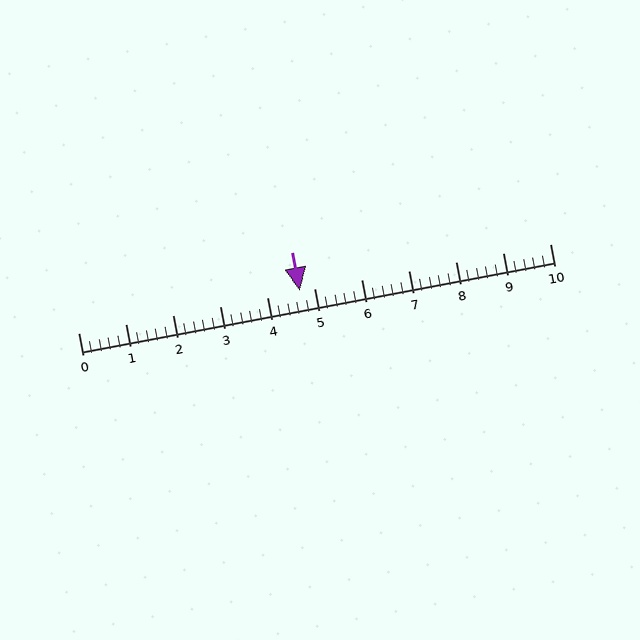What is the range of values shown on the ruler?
The ruler shows values from 0 to 10.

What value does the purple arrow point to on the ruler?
The purple arrow points to approximately 4.7.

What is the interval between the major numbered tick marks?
The major tick marks are spaced 1 units apart.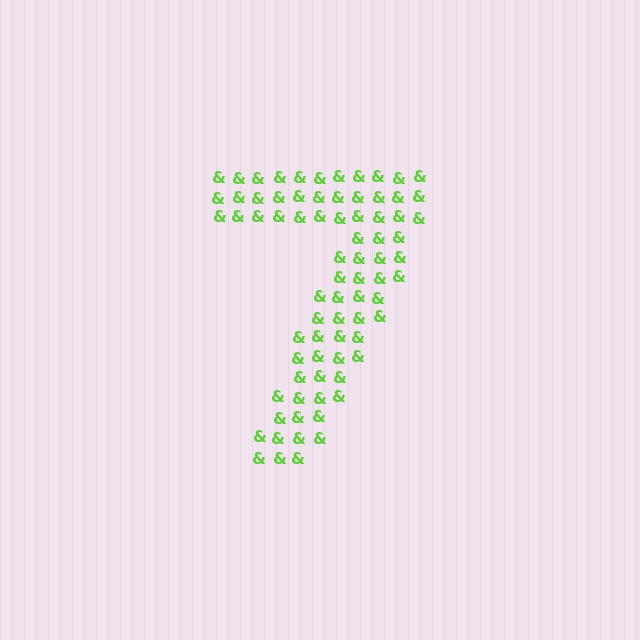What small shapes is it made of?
It is made of small ampersands.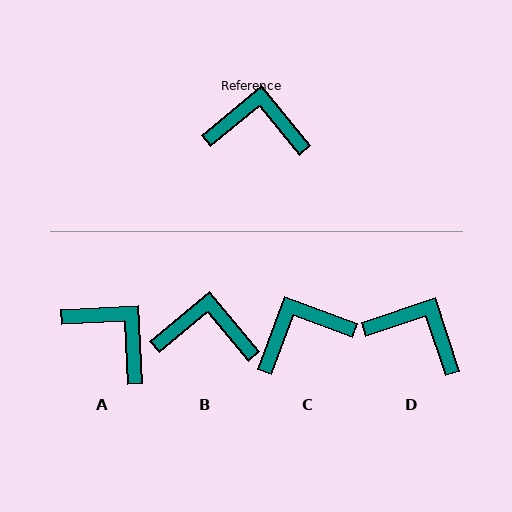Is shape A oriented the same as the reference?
No, it is off by about 37 degrees.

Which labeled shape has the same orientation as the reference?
B.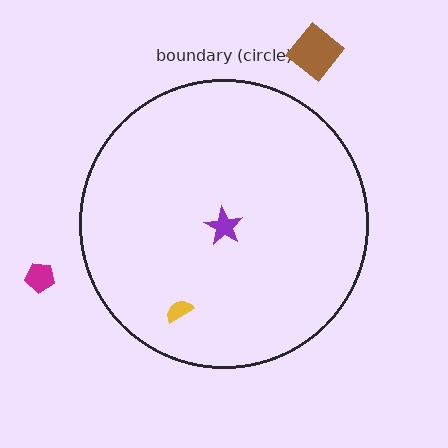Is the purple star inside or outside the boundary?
Inside.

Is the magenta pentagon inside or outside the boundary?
Outside.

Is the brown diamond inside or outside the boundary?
Outside.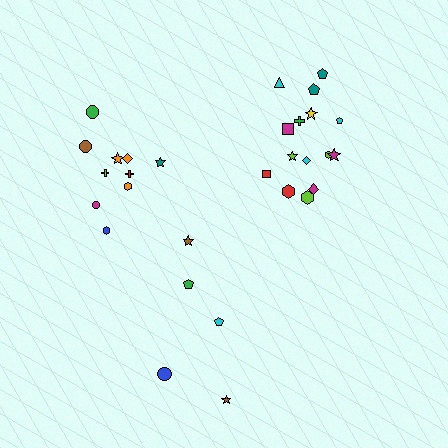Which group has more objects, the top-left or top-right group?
The top-right group.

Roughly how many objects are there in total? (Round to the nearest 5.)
Roughly 30 objects in total.